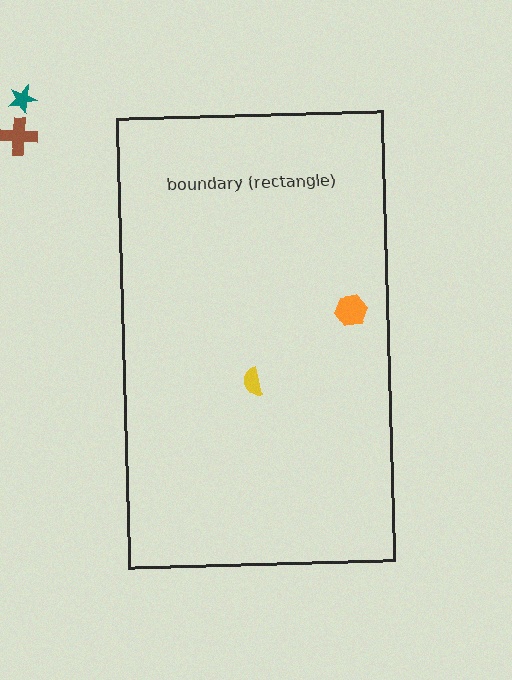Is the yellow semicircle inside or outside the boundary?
Inside.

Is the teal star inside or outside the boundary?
Outside.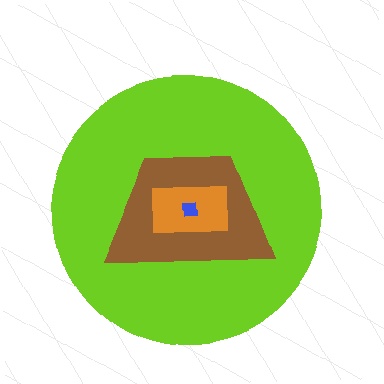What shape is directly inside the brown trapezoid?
The orange rectangle.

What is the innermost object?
The blue square.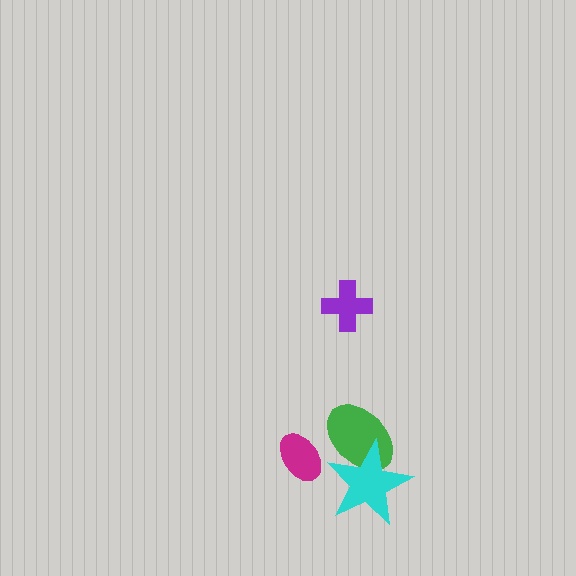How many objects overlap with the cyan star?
1 object overlaps with the cyan star.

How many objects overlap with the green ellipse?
1 object overlaps with the green ellipse.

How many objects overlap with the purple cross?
0 objects overlap with the purple cross.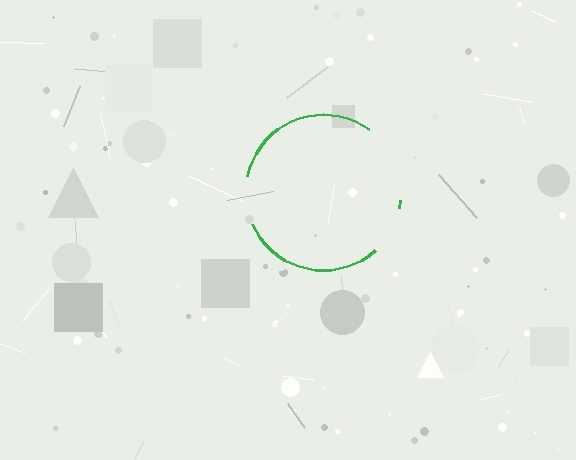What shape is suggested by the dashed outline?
The dashed outline suggests a circle.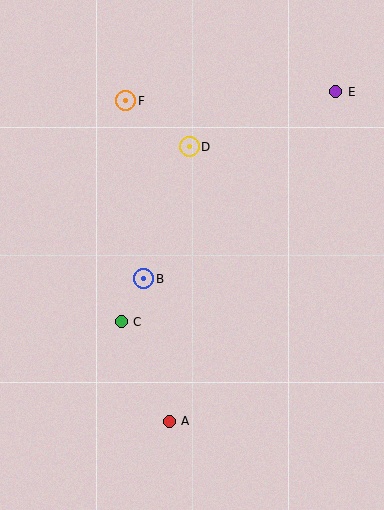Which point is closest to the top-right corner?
Point E is closest to the top-right corner.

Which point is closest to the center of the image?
Point B at (144, 279) is closest to the center.